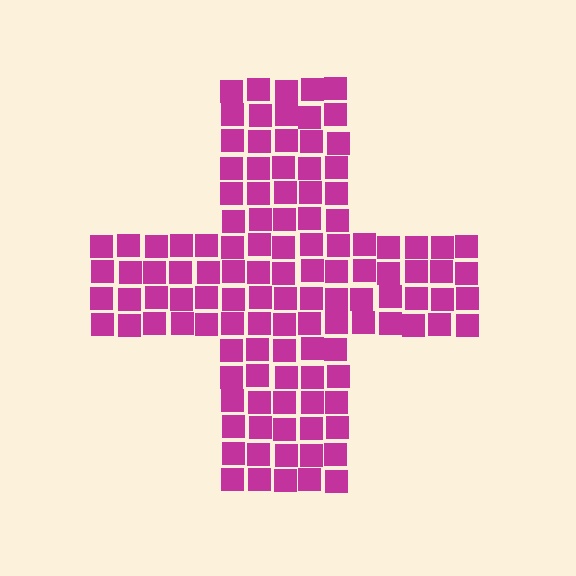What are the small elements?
The small elements are squares.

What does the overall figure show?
The overall figure shows a cross.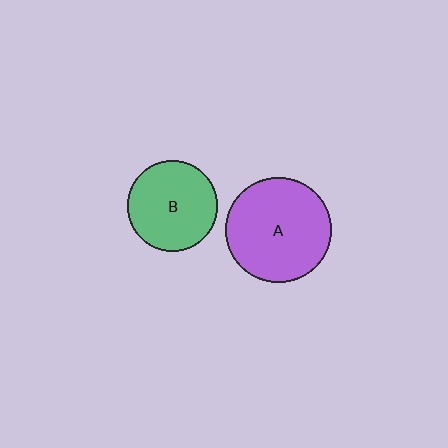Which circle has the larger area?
Circle A (purple).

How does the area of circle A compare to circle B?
Approximately 1.4 times.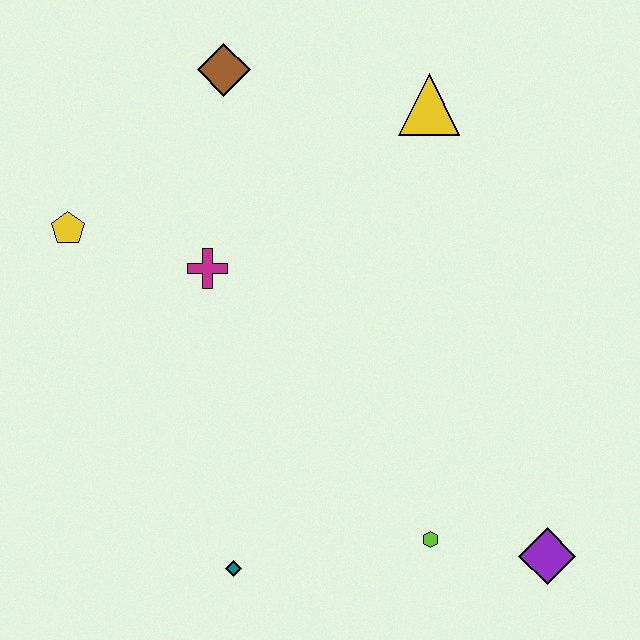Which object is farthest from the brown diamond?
The purple diamond is farthest from the brown diamond.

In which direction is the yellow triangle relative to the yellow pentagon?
The yellow triangle is to the right of the yellow pentagon.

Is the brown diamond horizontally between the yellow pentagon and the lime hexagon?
Yes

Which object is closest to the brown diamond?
The magenta cross is closest to the brown diamond.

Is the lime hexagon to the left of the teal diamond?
No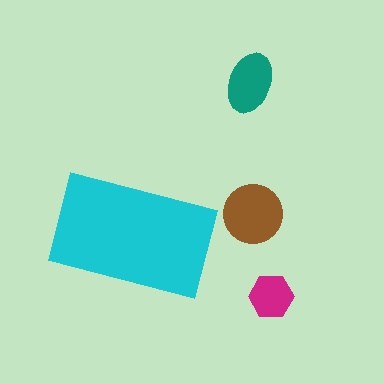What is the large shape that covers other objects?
A cyan rectangle.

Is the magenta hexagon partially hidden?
No, the magenta hexagon is fully visible.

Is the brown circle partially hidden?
No, the brown circle is fully visible.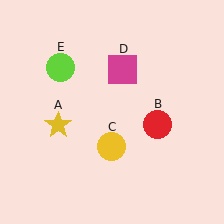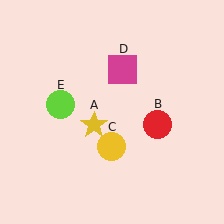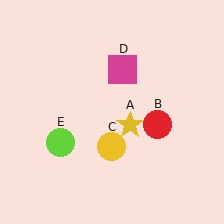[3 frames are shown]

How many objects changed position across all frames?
2 objects changed position: yellow star (object A), lime circle (object E).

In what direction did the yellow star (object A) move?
The yellow star (object A) moved right.